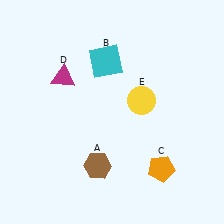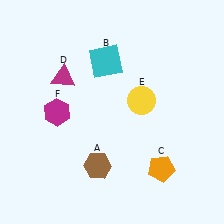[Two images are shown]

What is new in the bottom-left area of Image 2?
A magenta hexagon (F) was added in the bottom-left area of Image 2.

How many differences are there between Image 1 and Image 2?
There is 1 difference between the two images.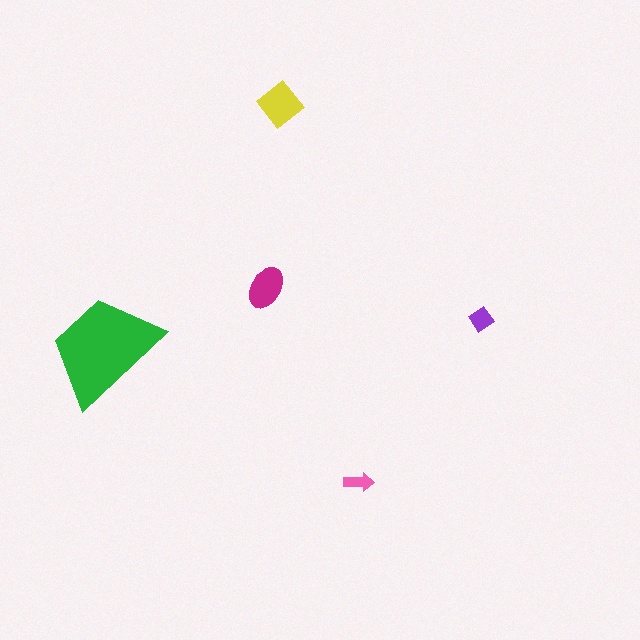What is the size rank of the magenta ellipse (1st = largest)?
3rd.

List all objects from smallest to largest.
The pink arrow, the purple diamond, the magenta ellipse, the yellow diamond, the green trapezoid.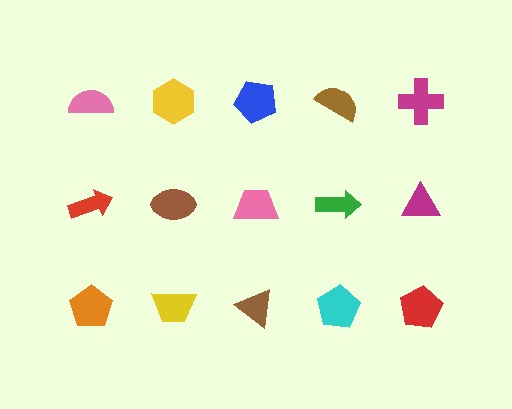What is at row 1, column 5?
A magenta cross.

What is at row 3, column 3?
A brown triangle.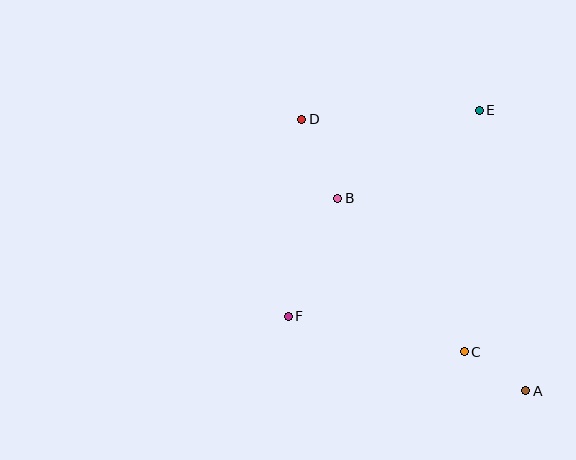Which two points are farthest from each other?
Points A and D are farthest from each other.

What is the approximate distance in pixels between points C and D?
The distance between C and D is approximately 284 pixels.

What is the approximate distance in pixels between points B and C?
The distance between B and C is approximately 199 pixels.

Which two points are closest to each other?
Points A and C are closest to each other.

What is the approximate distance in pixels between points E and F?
The distance between E and F is approximately 281 pixels.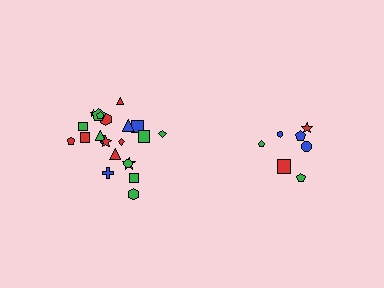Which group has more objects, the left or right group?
The left group.